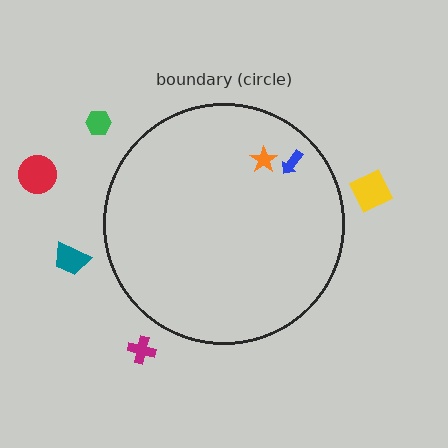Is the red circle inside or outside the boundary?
Outside.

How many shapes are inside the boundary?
2 inside, 5 outside.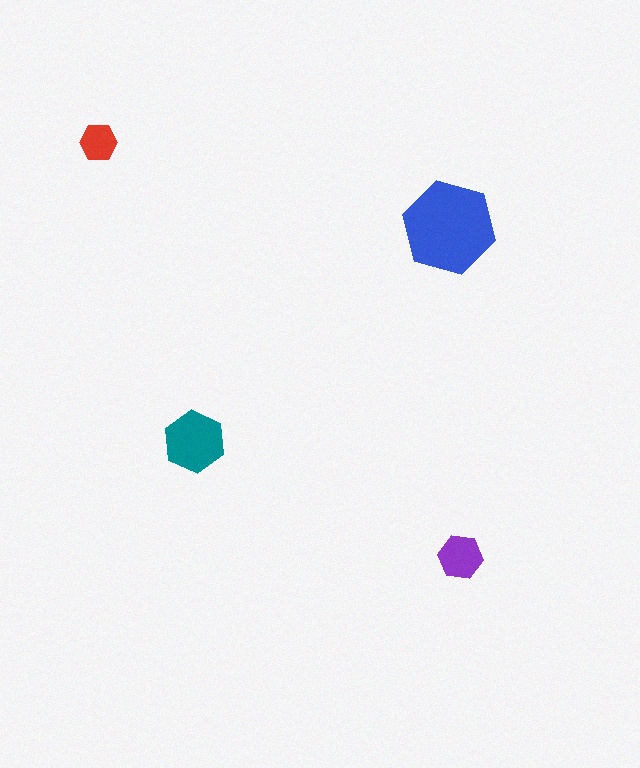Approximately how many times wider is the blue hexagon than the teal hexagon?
About 1.5 times wider.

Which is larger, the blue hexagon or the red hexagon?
The blue one.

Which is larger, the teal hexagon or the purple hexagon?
The teal one.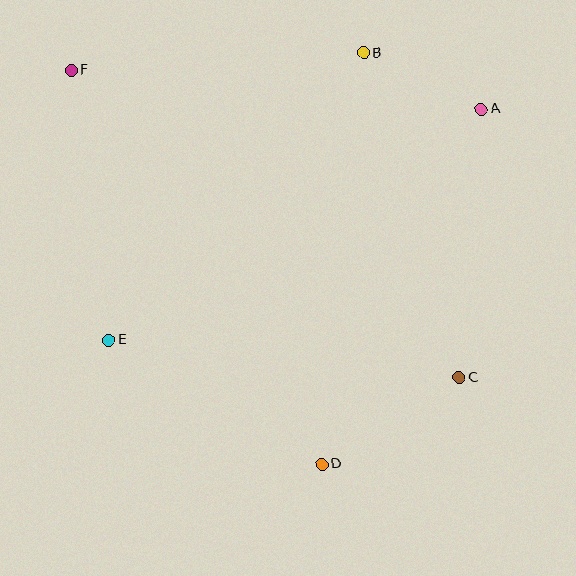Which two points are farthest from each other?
Points C and F are farthest from each other.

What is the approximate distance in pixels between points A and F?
The distance between A and F is approximately 412 pixels.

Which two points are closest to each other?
Points A and B are closest to each other.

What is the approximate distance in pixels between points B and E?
The distance between B and E is approximately 384 pixels.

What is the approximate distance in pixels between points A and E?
The distance between A and E is approximately 439 pixels.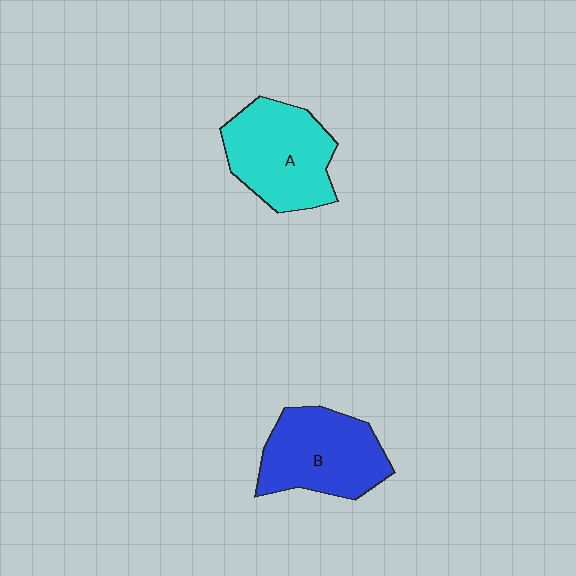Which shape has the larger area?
Shape A (cyan).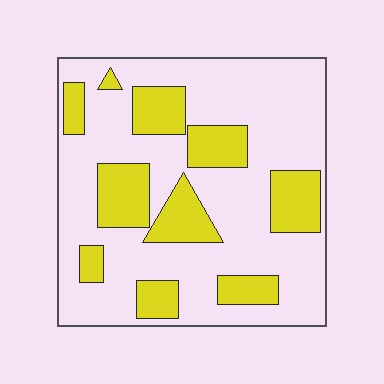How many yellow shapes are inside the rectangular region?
10.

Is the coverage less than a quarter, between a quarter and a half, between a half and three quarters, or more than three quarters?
Between a quarter and a half.